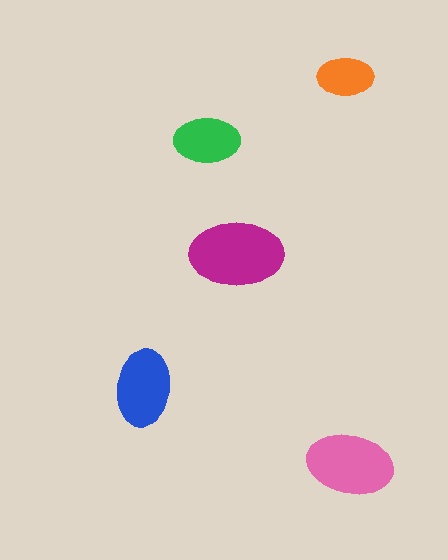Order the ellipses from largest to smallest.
the magenta one, the pink one, the blue one, the green one, the orange one.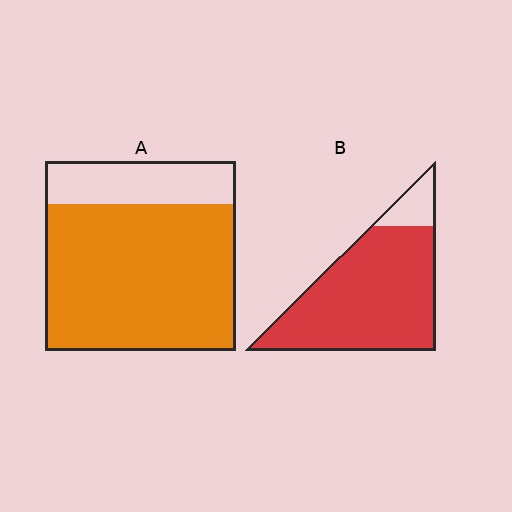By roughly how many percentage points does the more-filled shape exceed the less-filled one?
By roughly 10 percentage points (B over A).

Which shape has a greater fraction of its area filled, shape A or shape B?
Shape B.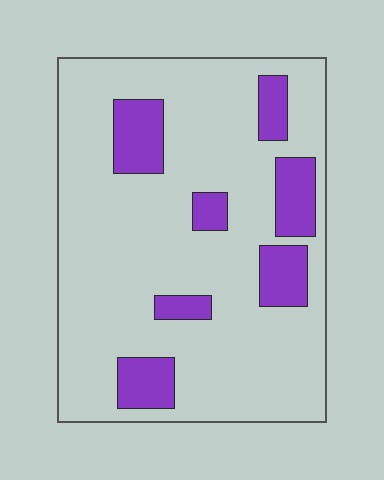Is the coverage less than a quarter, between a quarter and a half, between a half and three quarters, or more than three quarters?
Less than a quarter.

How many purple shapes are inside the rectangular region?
7.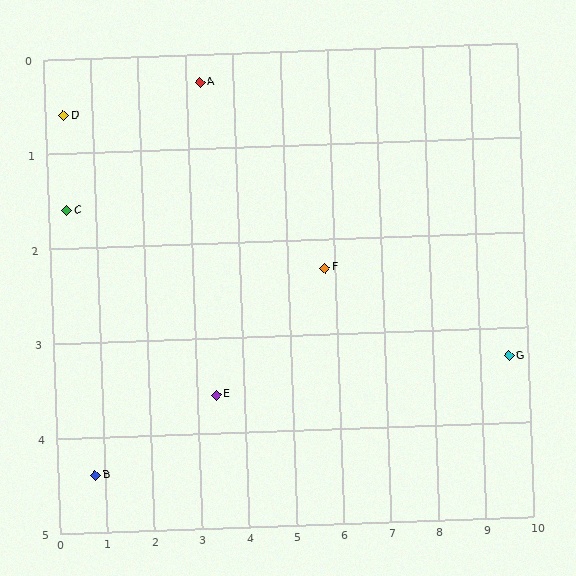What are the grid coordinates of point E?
Point E is at approximately (3.4, 3.6).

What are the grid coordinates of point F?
Point F is at approximately (5.8, 2.3).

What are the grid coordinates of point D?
Point D is at approximately (0.4, 0.6).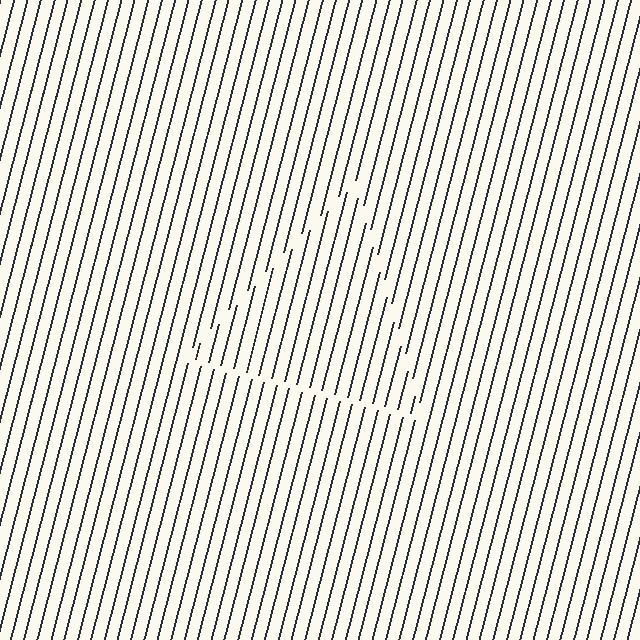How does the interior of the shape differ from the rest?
The interior of the shape contains the same grating, shifted by half a period — the contour is defined by the phase discontinuity where line-ends from the inner and outer gratings abut.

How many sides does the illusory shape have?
3 sides — the line-ends trace a triangle.